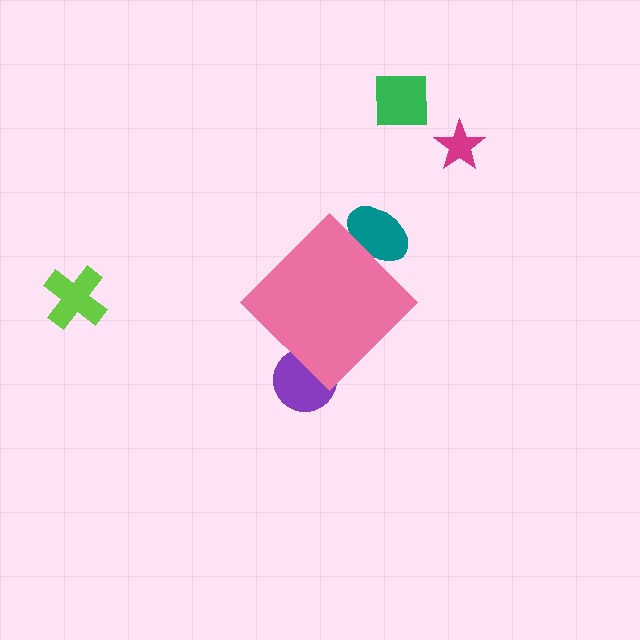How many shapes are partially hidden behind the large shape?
2 shapes are partially hidden.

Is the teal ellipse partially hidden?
Yes, the teal ellipse is partially hidden behind the pink diamond.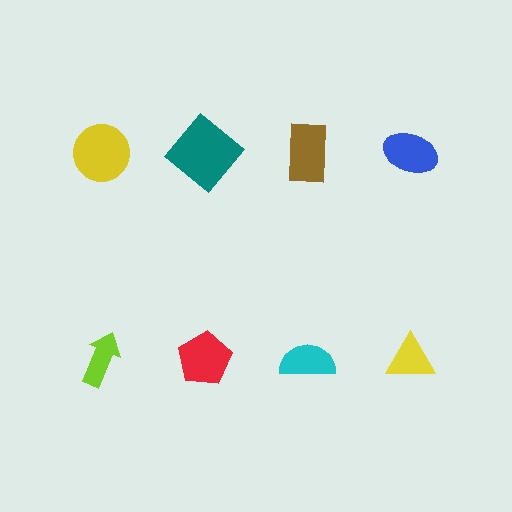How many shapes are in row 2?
4 shapes.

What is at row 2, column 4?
A yellow triangle.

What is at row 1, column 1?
A yellow circle.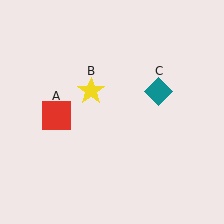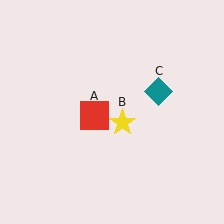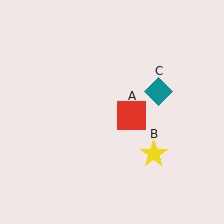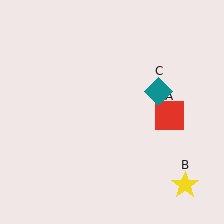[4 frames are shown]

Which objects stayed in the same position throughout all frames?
Teal diamond (object C) remained stationary.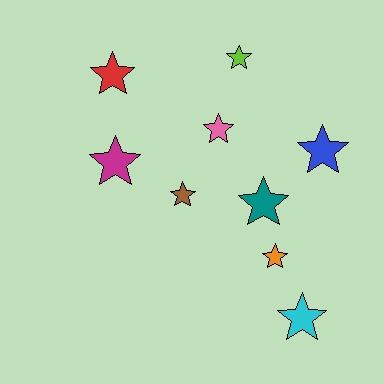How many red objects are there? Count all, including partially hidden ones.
There is 1 red object.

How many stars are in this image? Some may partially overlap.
There are 9 stars.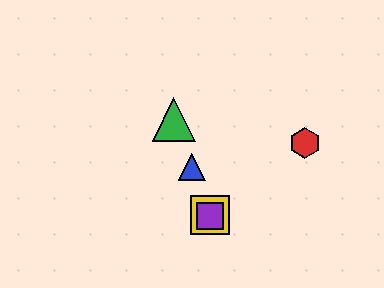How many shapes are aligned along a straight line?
4 shapes (the blue triangle, the green triangle, the yellow square, the purple square) are aligned along a straight line.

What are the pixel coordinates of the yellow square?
The yellow square is at (210, 215).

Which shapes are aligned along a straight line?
The blue triangle, the green triangle, the yellow square, the purple square are aligned along a straight line.